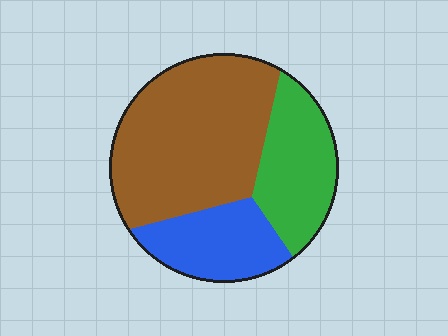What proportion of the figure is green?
Green covers 25% of the figure.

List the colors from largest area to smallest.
From largest to smallest: brown, green, blue.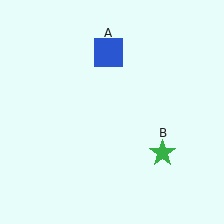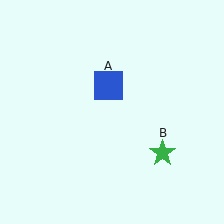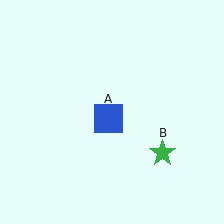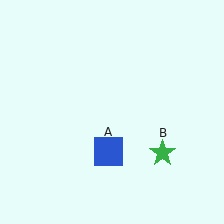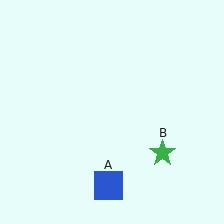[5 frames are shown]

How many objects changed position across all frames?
1 object changed position: blue square (object A).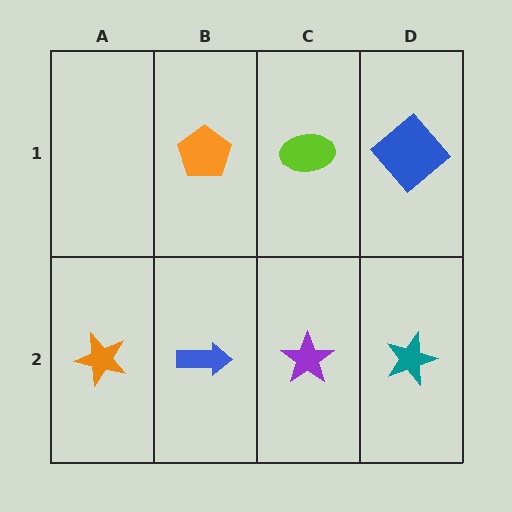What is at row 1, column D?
A blue diamond.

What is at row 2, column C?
A purple star.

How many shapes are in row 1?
3 shapes.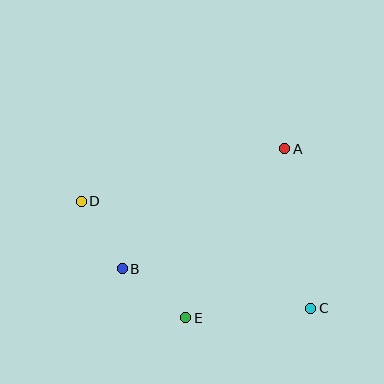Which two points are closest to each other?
Points B and D are closest to each other.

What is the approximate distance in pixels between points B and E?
The distance between B and E is approximately 80 pixels.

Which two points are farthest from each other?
Points C and D are farthest from each other.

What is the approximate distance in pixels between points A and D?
The distance between A and D is approximately 210 pixels.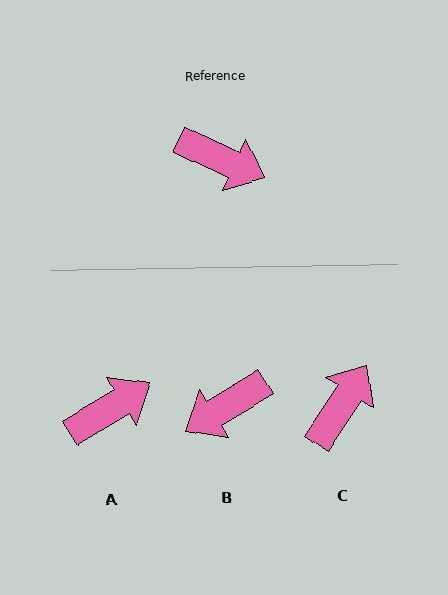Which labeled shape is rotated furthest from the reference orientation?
B, about 124 degrees away.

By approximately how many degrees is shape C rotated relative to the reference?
Approximately 82 degrees counter-clockwise.